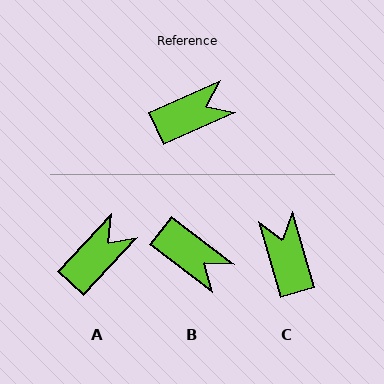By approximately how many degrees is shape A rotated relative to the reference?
Approximately 23 degrees counter-clockwise.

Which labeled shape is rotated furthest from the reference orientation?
C, about 82 degrees away.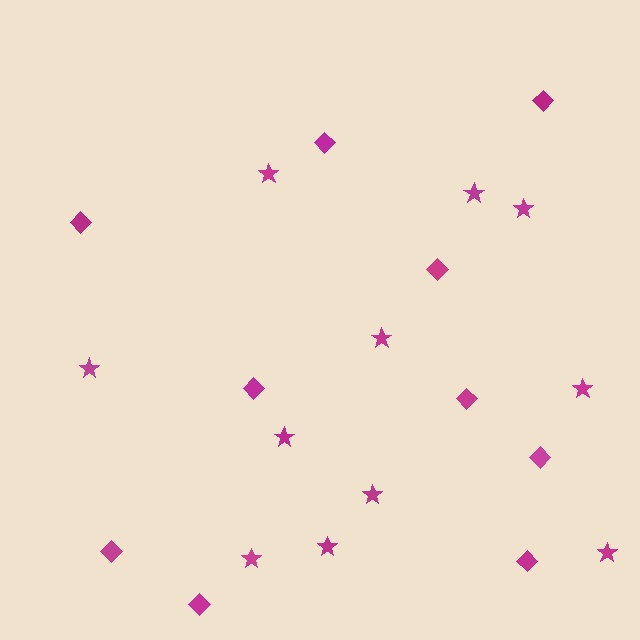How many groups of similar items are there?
There are 2 groups: one group of diamonds (10) and one group of stars (11).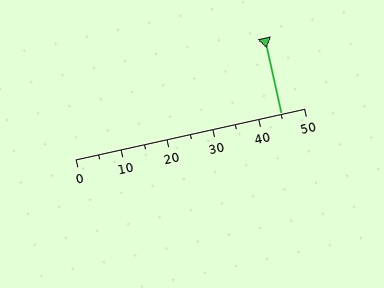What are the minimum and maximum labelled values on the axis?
The axis runs from 0 to 50.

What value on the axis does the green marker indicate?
The marker indicates approximately 45.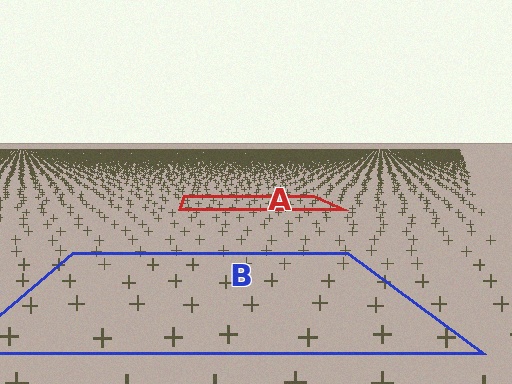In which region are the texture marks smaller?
The texture marks are smaller in region A, because it is farther away.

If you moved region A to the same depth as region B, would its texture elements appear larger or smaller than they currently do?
They would appear larger. At a closer depth, the same texture elements are projected at a bigger on-screen size.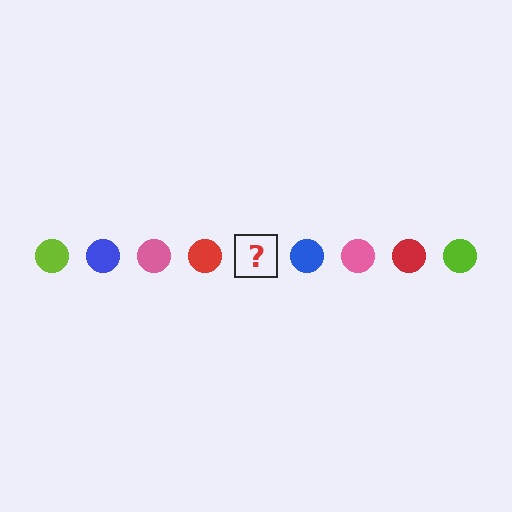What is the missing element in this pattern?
The missing element is a lime circle.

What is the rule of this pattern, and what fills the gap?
The rule is that the pattern cycles through lime, blue, pink, red circles. The gap should be filled with a lime circle.